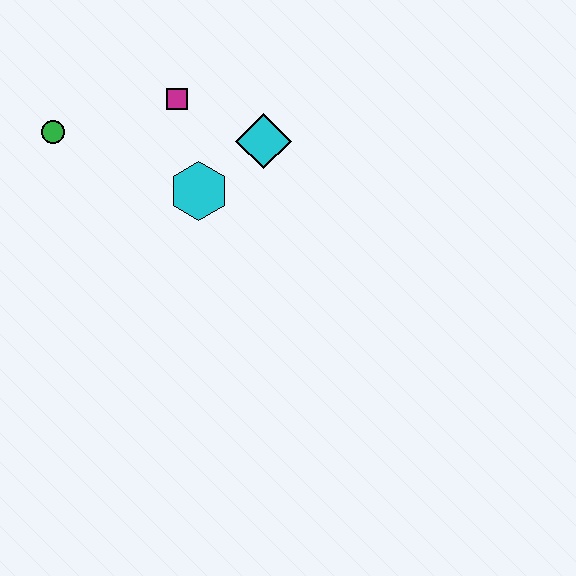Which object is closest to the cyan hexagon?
The cyan diamond is closest to the cyan hexagon.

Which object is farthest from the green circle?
The cyan diamond is farthest from the green circle.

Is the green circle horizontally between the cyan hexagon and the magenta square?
No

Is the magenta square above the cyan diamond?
Yes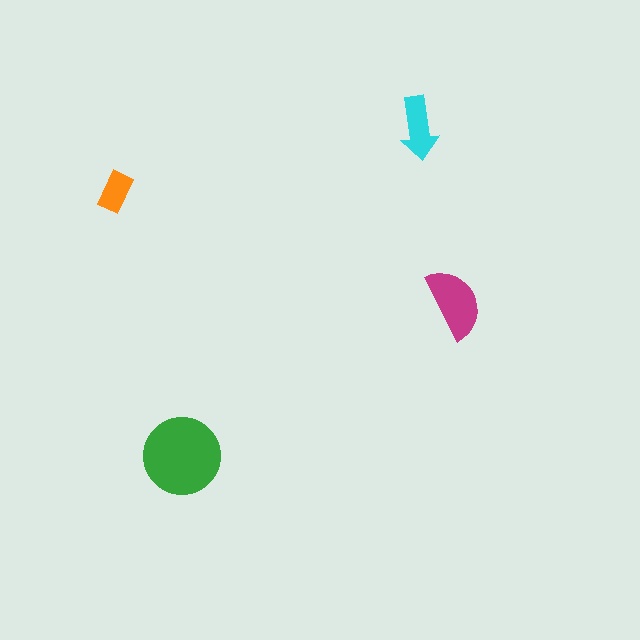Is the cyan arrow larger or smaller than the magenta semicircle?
Smaller.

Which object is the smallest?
The orange rectangle.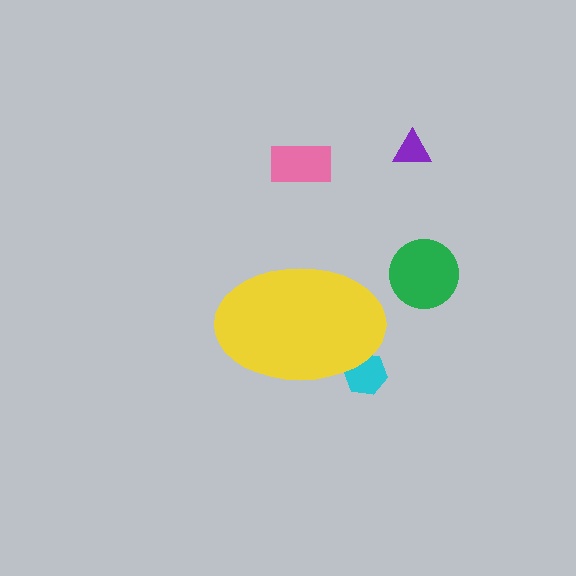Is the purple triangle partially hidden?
No, the purple triangle is fully visible.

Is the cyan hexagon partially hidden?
Yes, the cyan hexagon is partially hidden behind the yellow ellipse.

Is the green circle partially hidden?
No, the green circle is fully visible.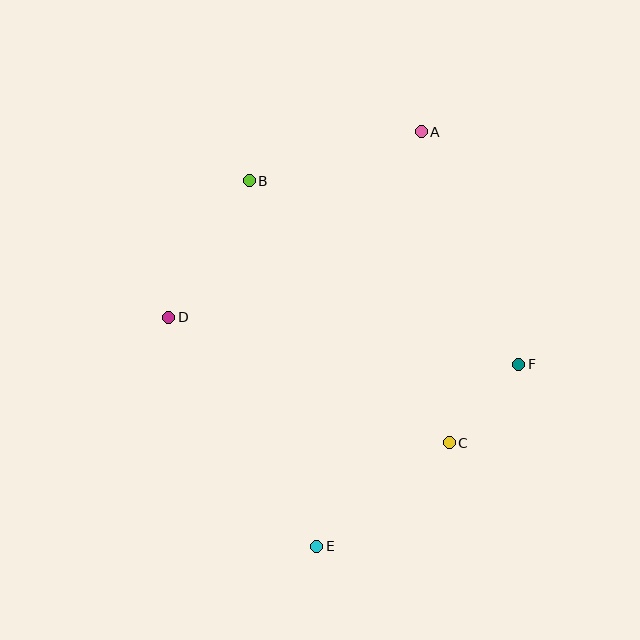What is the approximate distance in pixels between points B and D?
The distance between B and D is approximately 158 pixels.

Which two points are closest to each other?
Points C and F are closest to each other.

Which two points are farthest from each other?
Points A and E are farthest from each other.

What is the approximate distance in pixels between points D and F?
The distance between D and F is approximately 353 pixels.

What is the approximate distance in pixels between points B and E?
The distance between B and E is approximately 372 pixels.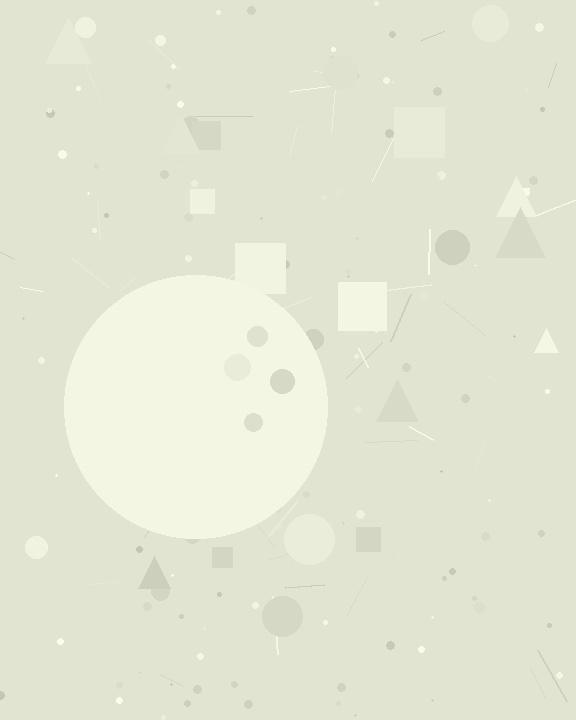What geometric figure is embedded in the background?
A circle is embedded in the background.